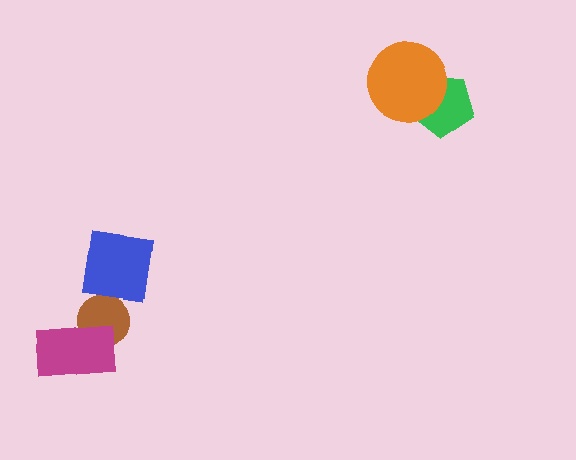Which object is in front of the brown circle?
The magenta rectangle is in front of the brown circle.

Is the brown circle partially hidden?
Yes, it is partially covered by another shape.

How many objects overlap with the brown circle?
1 object overlaps with the brown circle.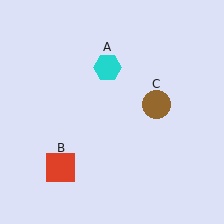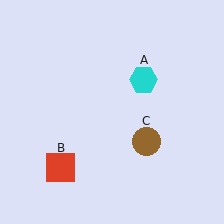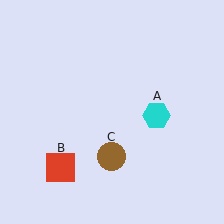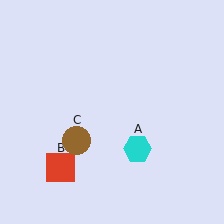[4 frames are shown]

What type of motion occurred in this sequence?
The cyan hexagon (object A), brown circle (object C) rotated clockwise around the center of the scene.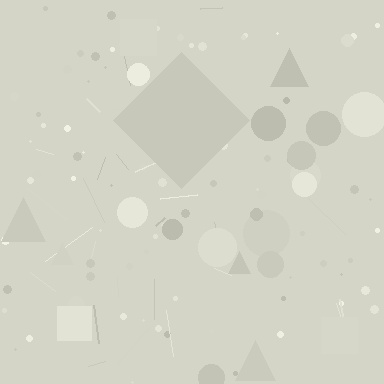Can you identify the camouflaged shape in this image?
The camouflaged shape is a diamond.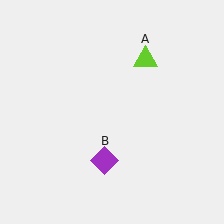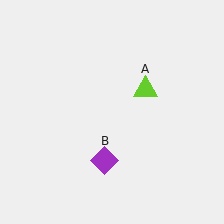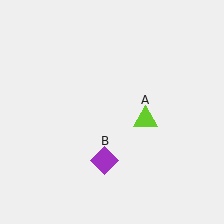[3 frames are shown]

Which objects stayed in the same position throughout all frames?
Purple diamond (object B) remained stationary.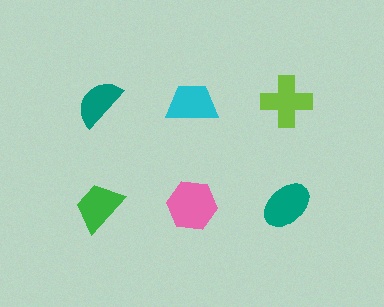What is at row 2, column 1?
A green trapezoid.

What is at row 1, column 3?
A lime cross.